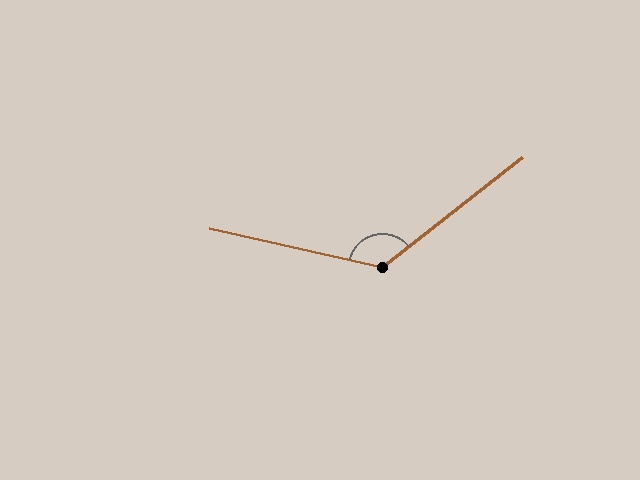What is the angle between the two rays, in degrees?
Approximately 129 degrees.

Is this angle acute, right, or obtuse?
It is obtuse.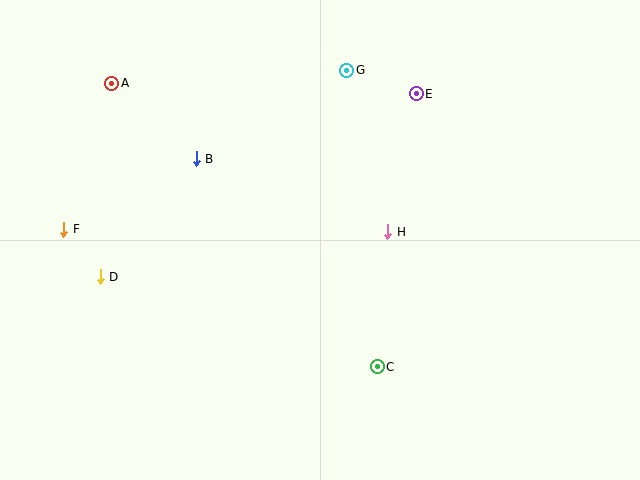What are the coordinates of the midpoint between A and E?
The midpoint between A and E is at (264, 89).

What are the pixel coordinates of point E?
Point E is at (416, 94).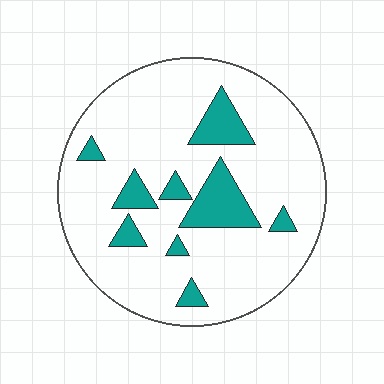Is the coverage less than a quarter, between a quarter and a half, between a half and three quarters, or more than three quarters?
Less than a quarter.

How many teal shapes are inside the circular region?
9.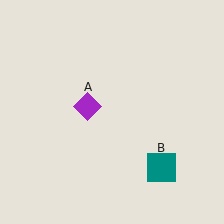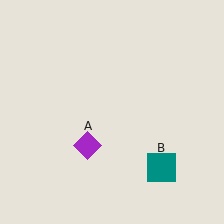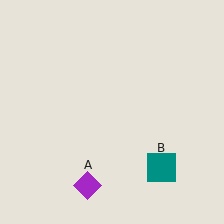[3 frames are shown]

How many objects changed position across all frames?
1 object changed position: purple diamond (object A).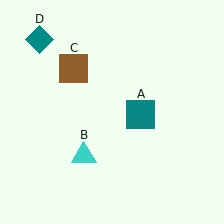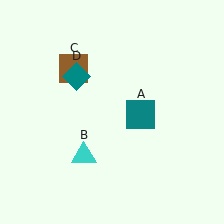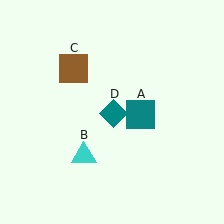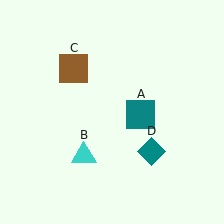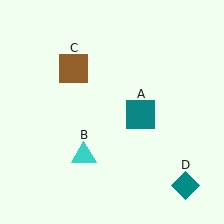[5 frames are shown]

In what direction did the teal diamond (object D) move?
The teal diamond (object D) moved down and to the right.